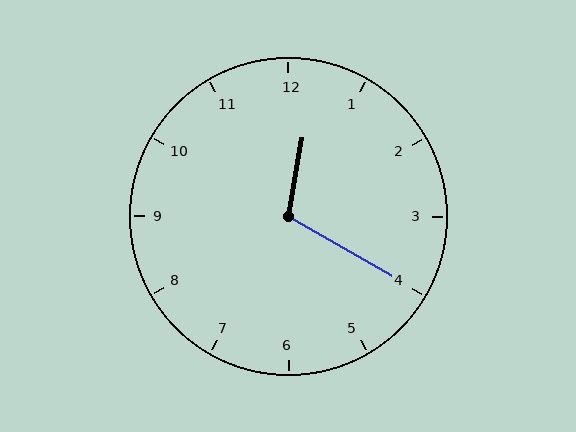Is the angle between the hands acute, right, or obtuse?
It is obtuse.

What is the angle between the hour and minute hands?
Approximately 110 degrees.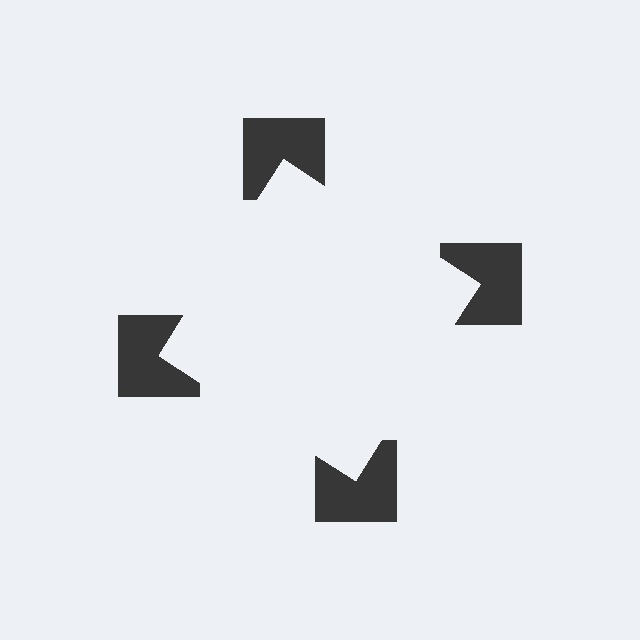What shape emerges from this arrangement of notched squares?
An illusory square — its edges are inferred from the aligned wedge cuts in the notched squares, not physically drawn.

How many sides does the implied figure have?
4 sides.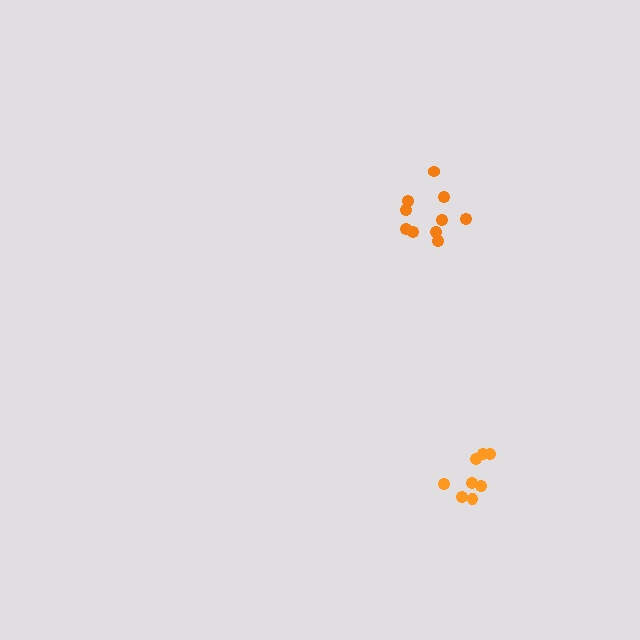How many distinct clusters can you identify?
There are 2 distinct clusters.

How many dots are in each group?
Group 1: 8 dots, Group 2: 10 dots (18 total).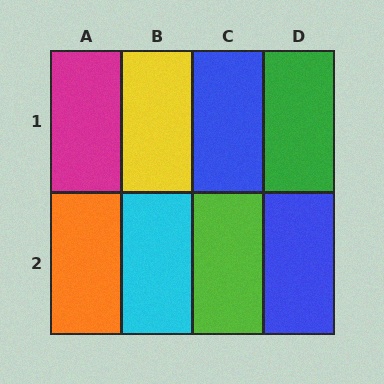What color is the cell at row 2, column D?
Blue.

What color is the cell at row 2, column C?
Lime.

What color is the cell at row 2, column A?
Orange.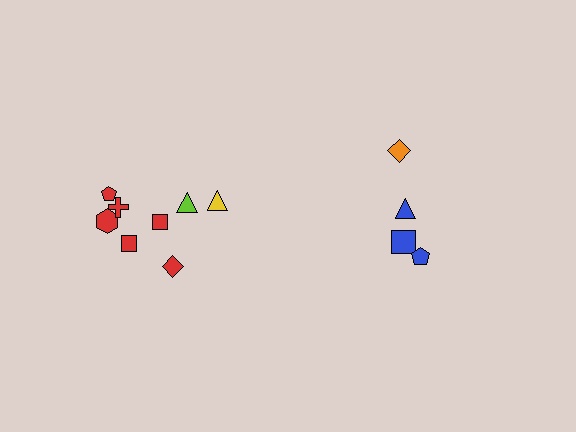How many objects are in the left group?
There are 8 objects.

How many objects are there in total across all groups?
There are 12 objects.